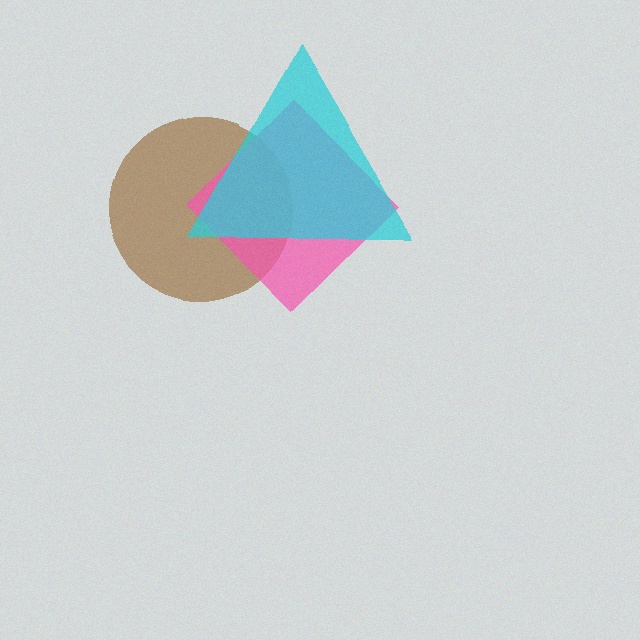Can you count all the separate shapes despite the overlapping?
Yes, there are 3 separate shapes.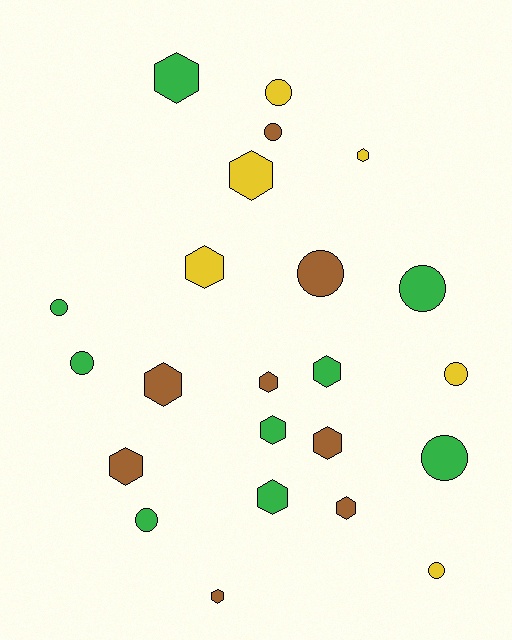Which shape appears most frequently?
Hexagon, with 13 objects.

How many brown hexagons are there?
There are 6 brown hexagons.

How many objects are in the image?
There are 23 objects.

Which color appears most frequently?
Green, with 9 objects.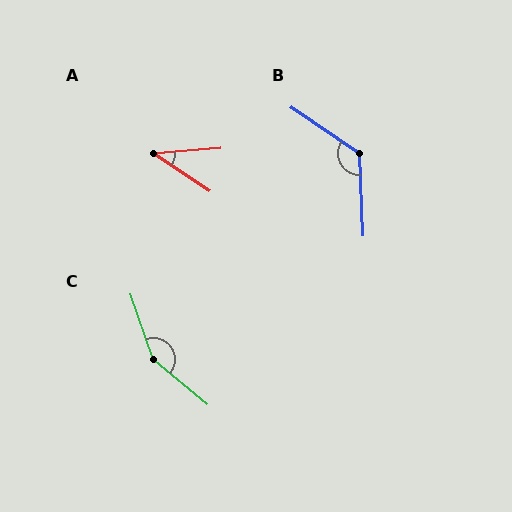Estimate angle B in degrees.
Approximately 126 degrees.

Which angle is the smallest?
A, at approximately 38 degrees.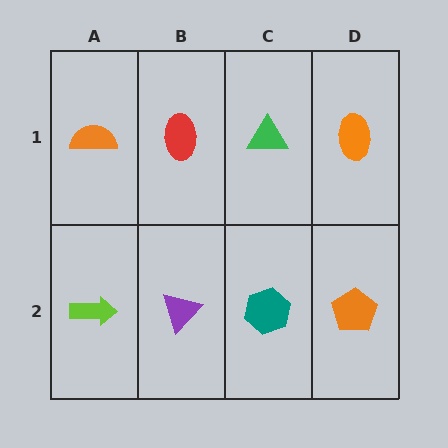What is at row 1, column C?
A green triangle.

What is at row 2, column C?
A teal hexagon.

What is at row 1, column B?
A red ellipse.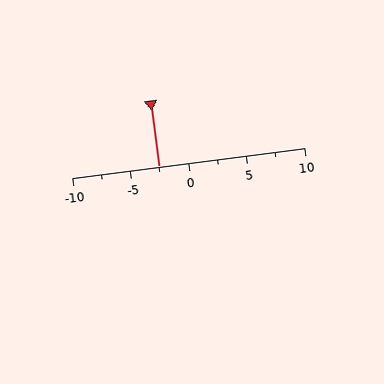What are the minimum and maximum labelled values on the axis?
The axis runs from -10 to 10.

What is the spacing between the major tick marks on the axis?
The major ticks are spaced 5 apart.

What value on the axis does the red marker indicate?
The marker indicates approximately -2.5.